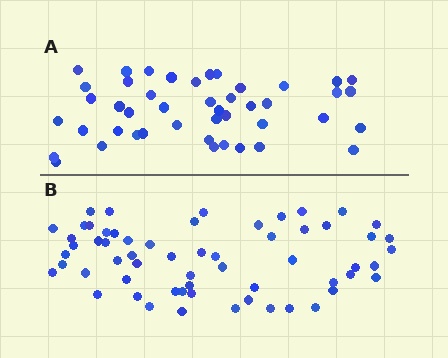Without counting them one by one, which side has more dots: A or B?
Region B (the bottom region) has more dots.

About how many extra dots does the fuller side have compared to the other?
Region B has approximately 15 more dots than region A.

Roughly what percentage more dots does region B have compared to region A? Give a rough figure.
About 35% more.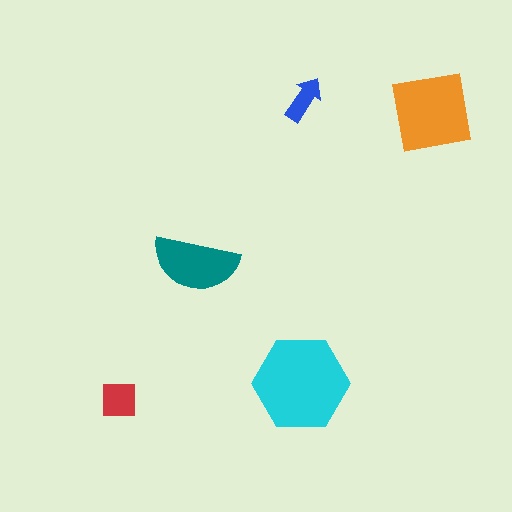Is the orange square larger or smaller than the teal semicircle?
Larger.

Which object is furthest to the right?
The orange square is rightmost.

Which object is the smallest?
The blue arrow.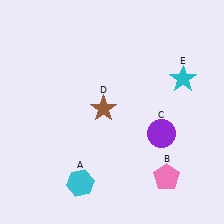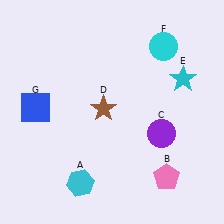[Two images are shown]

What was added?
A cyan circle (F), a blue square (G) were added in Image 2.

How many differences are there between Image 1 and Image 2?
There are 2 differences between the two images.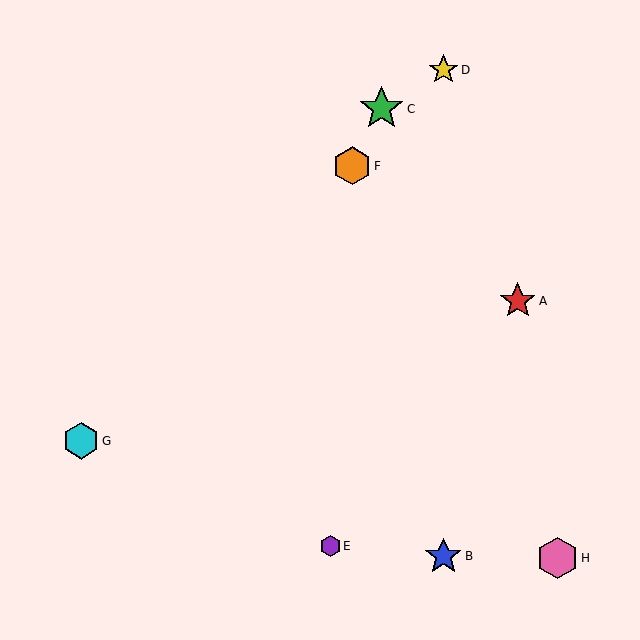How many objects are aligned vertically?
2 objects (B, D) are aligned vertically.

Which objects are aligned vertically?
Objects B, D are aligned vertically.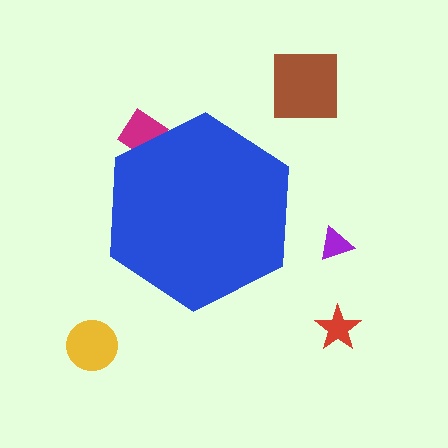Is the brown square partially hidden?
No, the brown square is fully visible.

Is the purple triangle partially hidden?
No, the purple triangle is fully visible.